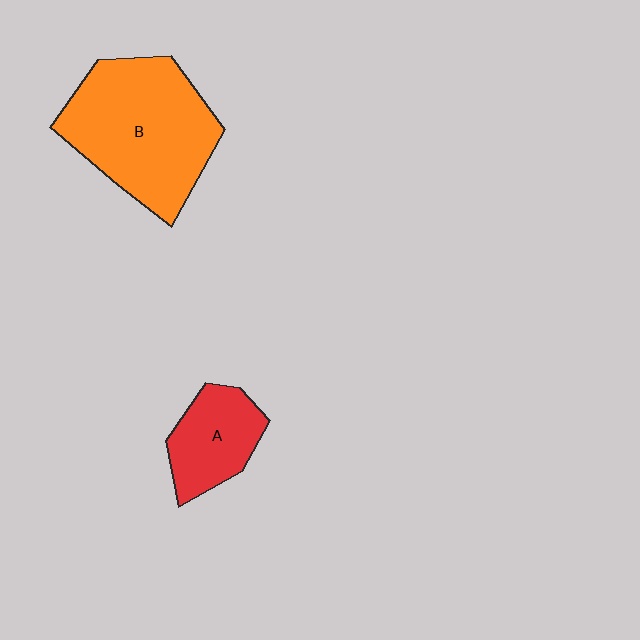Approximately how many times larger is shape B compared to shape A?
Approximately 2.2 times.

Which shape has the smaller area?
Shape A (red).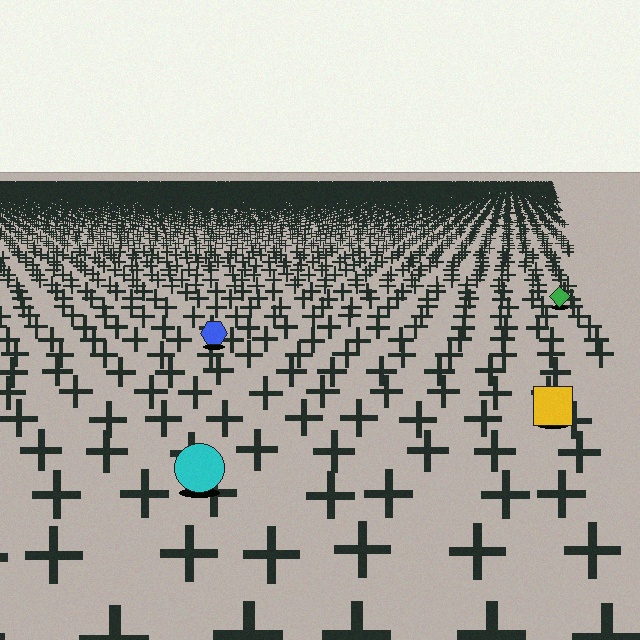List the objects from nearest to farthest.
From nearest to farthest: the cyan circle, the yellow square, the blue hexagon, the green diamond.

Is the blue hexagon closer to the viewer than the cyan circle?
No. The cyan circle is closer — you can tell from the texture gradient: the ground texture is coarser near it.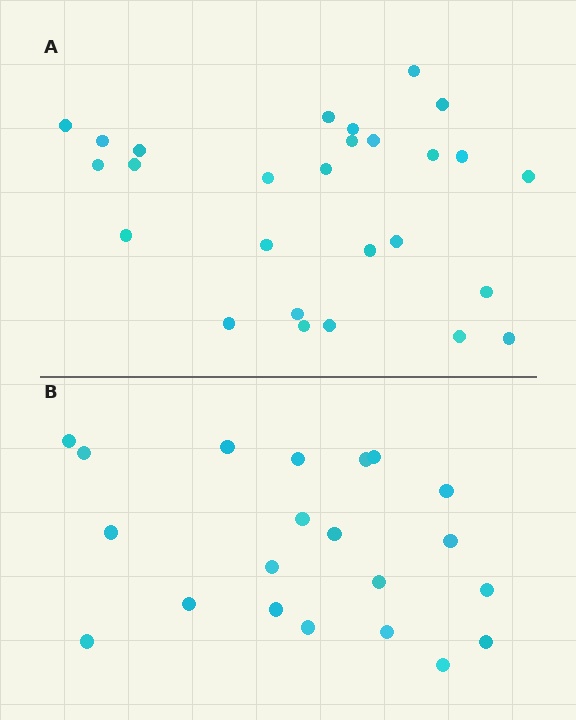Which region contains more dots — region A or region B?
Region A (the top region) has more dots.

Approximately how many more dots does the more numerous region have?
Region A has about 6 more dots than region B.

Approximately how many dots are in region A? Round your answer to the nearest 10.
About 30 dots. (The exact count is 27, which rounds to 30.)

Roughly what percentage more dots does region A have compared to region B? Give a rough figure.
About 30% more.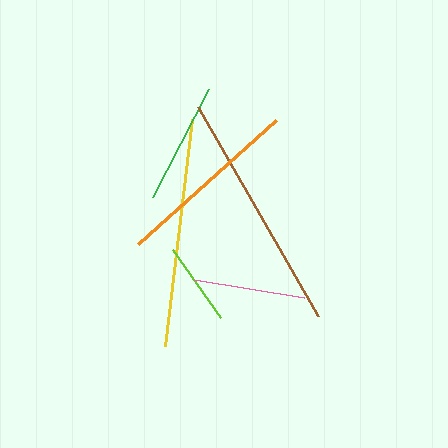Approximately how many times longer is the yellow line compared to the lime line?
The yellow line is approximately 2.7 times the length of the lime line.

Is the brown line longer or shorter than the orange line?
The brown line is longer than the orange line.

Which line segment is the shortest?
The lime line is the shortest at approximately 83 pixels.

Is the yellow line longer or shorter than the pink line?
The yellow line is longer than the pink line.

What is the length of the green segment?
The green segment is approximately 122 pixels long.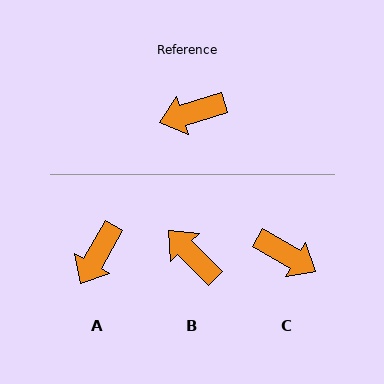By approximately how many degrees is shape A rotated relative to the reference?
Approximately 43 degrees counter-clockwise.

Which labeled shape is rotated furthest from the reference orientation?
C, about 133 degrees away.